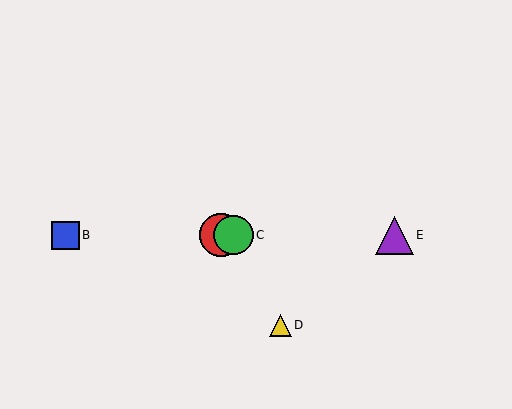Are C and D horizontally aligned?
No, C is at y≈235 and D is at y≈325.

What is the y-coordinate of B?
Object B is at y≈235.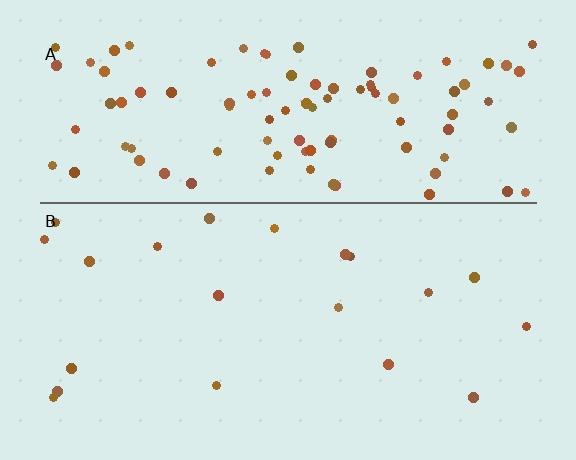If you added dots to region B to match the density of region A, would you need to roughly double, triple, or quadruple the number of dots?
Approximately quadruple.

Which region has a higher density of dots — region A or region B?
A (the top).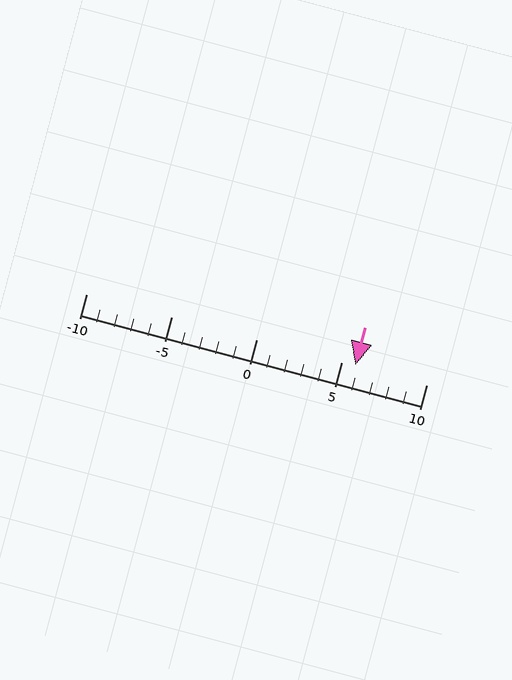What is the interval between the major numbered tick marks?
The major tick marks are spaced 5 units apart.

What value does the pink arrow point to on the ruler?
The pink arrow points to approximately 6.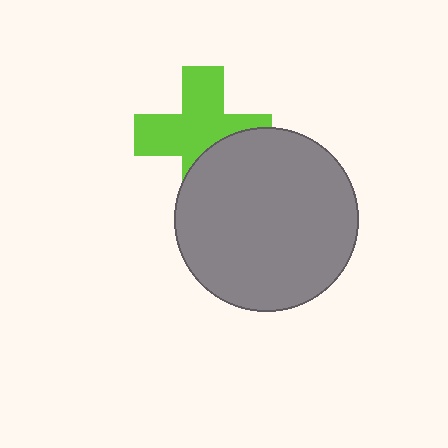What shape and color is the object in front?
The object in front is a gray circle.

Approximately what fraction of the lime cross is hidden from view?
Roughly 33% of the lime cross is hidden behind the gray circle.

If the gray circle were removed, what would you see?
You would see the complete lime cross.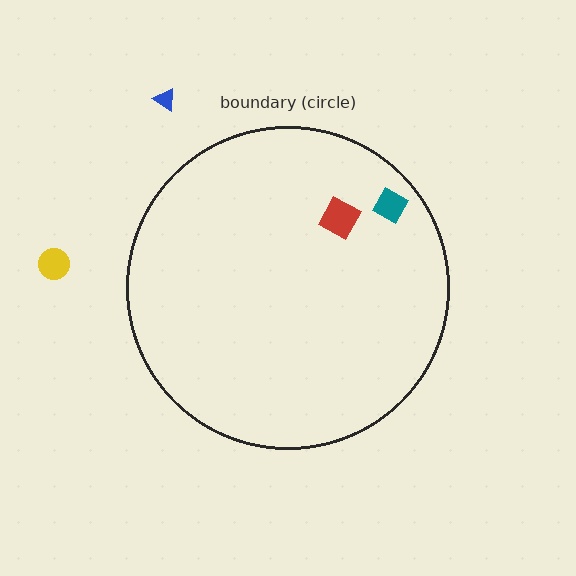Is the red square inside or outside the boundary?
Inside.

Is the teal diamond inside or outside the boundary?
Inside.